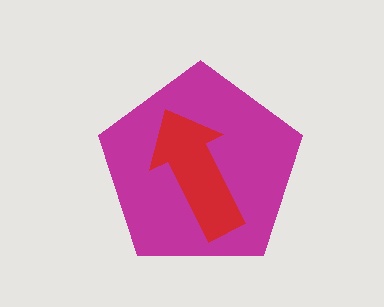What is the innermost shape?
The red arrow.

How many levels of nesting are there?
2.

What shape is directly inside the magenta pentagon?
The red arrow.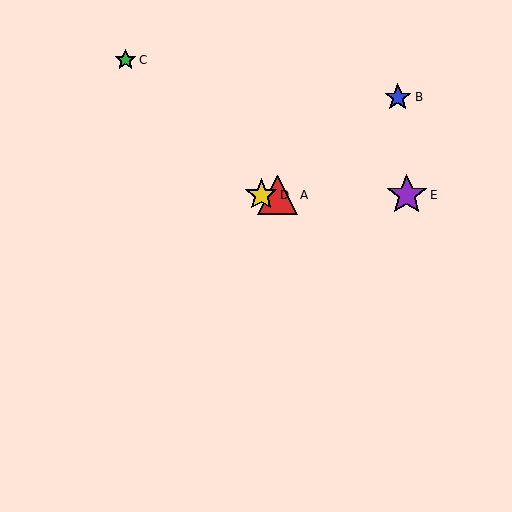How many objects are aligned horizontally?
3 objects (A, D, E) are aligned horizontally.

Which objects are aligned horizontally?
Objects A, D, E are aligned horizontally.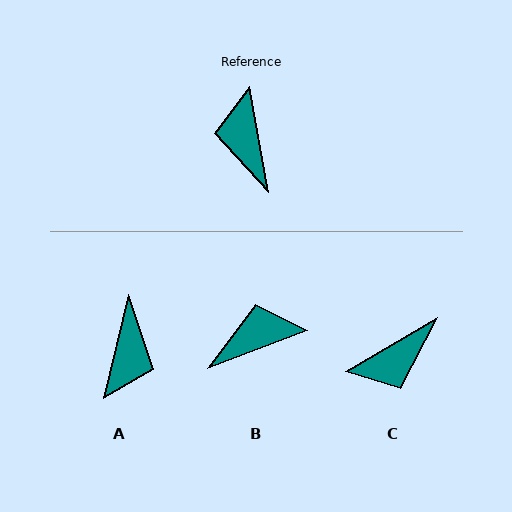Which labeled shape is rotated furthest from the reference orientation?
A, about 157 degrees away.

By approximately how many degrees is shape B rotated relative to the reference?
Approximately 79 degrees clockwise.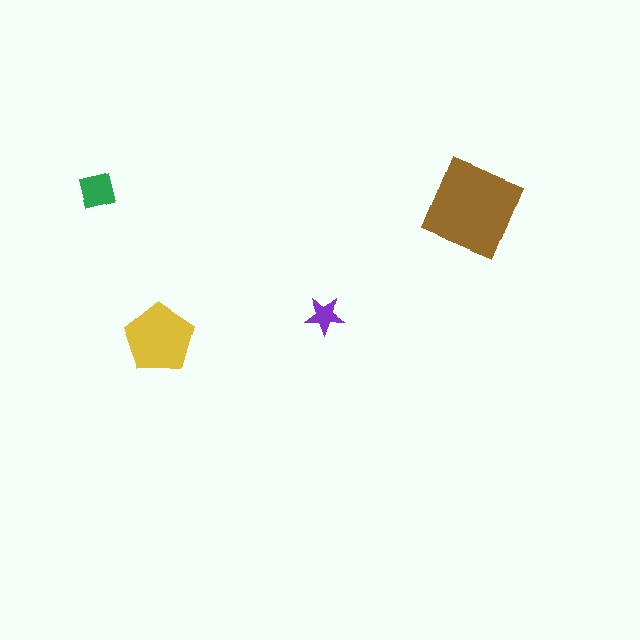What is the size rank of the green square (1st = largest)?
3rd.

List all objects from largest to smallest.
The brown diamond, the yellow pentagon, the green square, the purple star.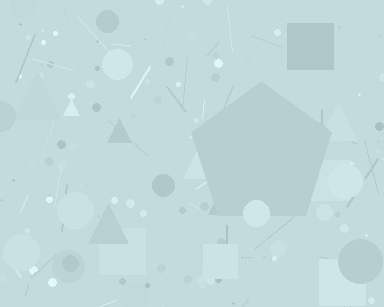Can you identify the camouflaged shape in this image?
The camouflaged shape is a pentagon.